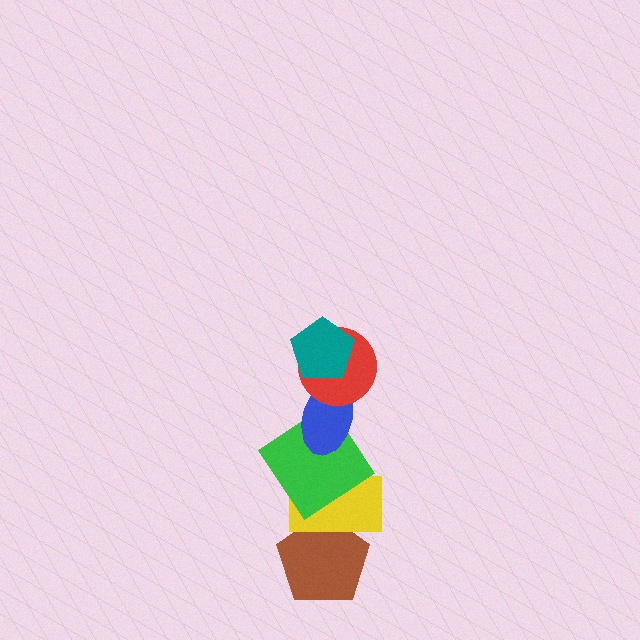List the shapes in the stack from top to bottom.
From top to bottom: the teal pentagon, the red circle, the blue ellipse, the green diamond, the yellow rectangle, the brown pentagon.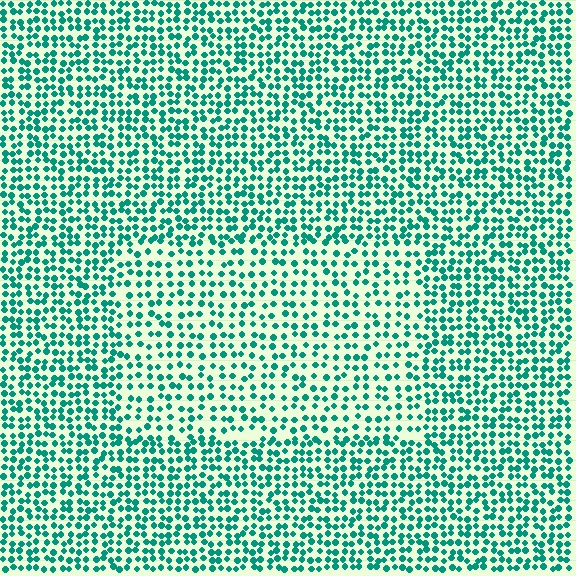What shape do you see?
I see a rectangle.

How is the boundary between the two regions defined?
The boundary is defined by a change in element density (approximately 1.6x ratio). All elements are the same color, size, and shape.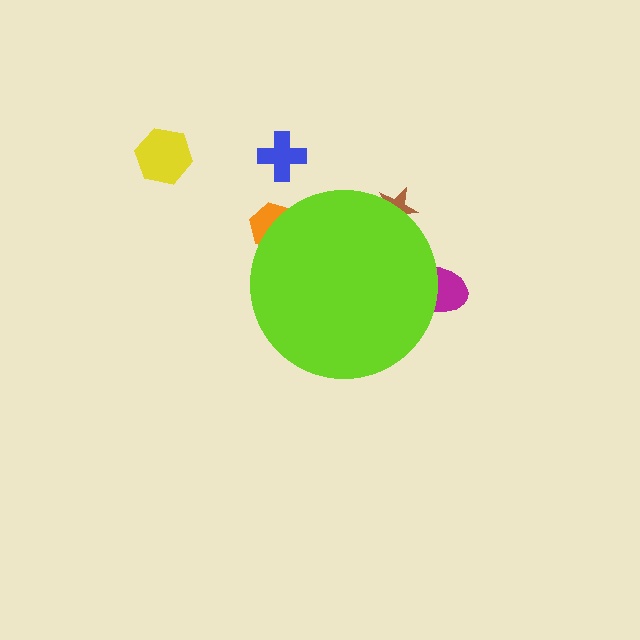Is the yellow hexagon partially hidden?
No, the yellow hexagon is fully visible.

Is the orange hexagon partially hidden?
Yes, the orange hexagon is partially hidden behind the lime circle.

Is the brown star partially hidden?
Yes, the brown star is partially hidden behind the lime circle.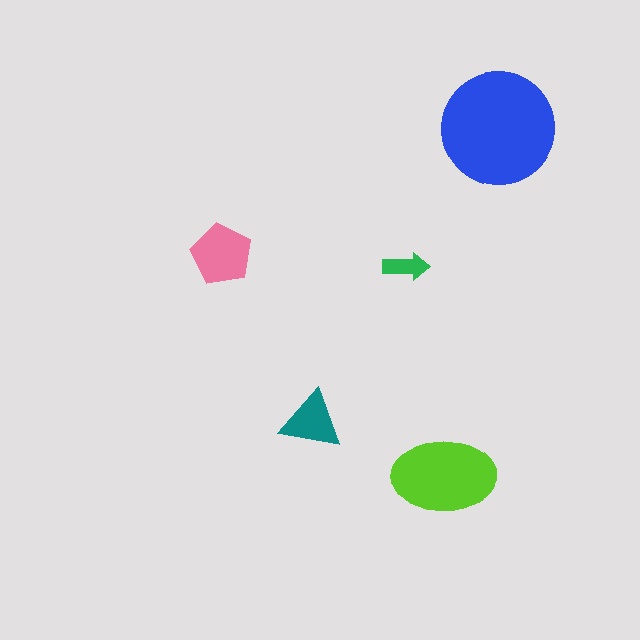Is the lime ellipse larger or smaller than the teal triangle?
Larger.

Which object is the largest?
The blue circle.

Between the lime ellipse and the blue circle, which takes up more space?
The blue circle.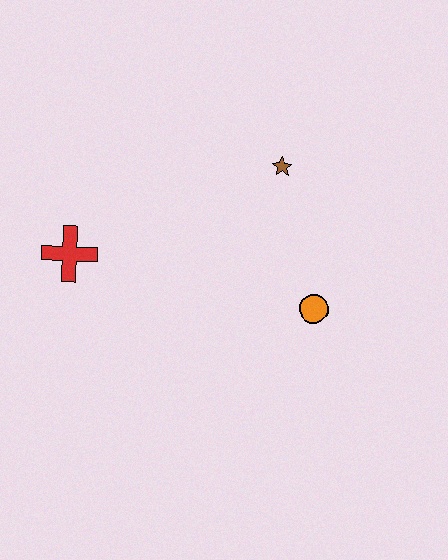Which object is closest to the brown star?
The orange circle is closest to the brown star.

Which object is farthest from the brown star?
The red cross is farthest from the brown star.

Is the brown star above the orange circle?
Yes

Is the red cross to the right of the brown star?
No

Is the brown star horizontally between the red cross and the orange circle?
Yes